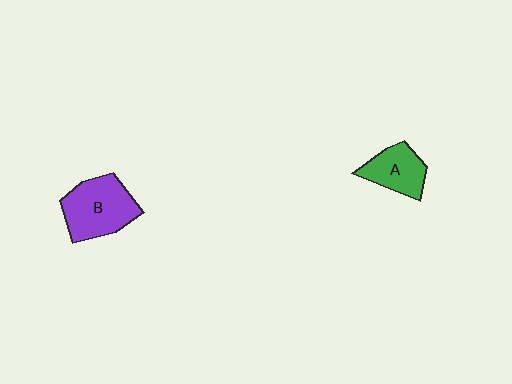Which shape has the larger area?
Shape B (purple).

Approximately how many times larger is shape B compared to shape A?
Approximately 1.5 times.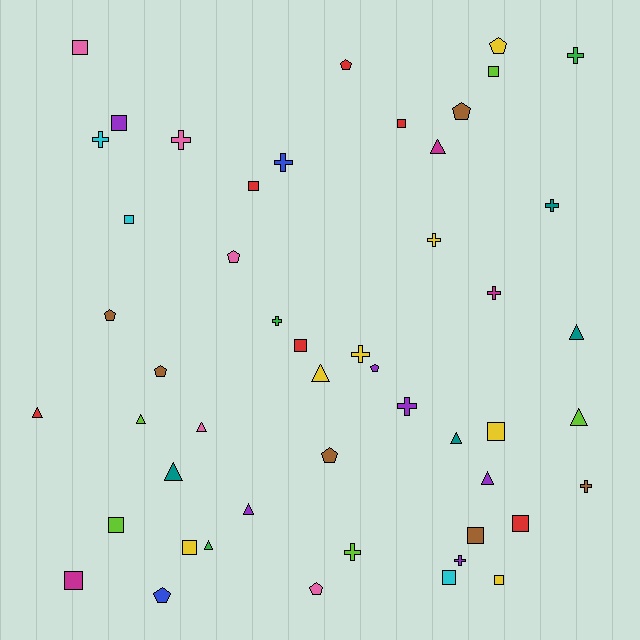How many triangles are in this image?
There are 12 triangles.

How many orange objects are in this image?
There are no orange objects.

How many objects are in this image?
There are 50 objects.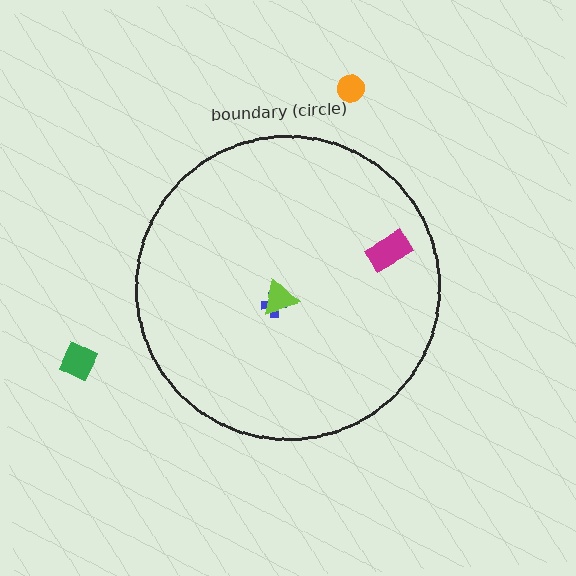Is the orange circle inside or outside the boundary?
Outside.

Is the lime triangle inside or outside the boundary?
Inside.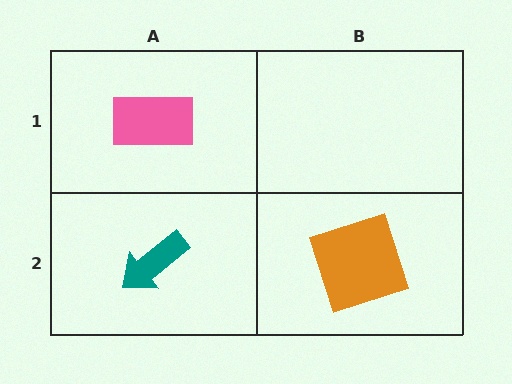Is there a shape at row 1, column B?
No, that cell is empty.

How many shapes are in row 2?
2 shapes.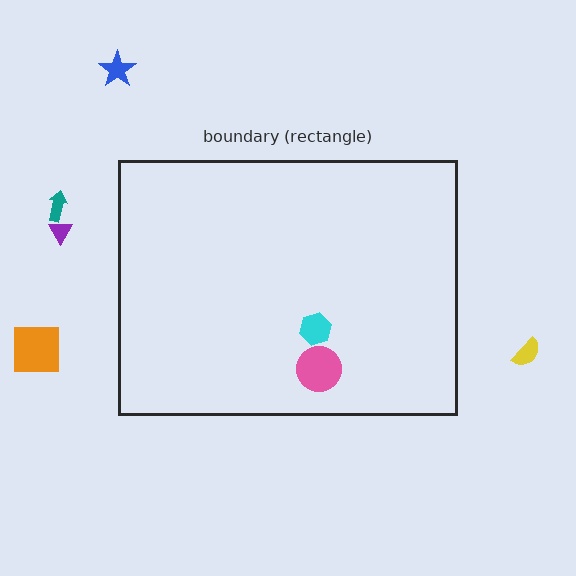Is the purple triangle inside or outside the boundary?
Outside.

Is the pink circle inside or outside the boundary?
Inside.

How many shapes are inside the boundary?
2 inside, 5 outside.